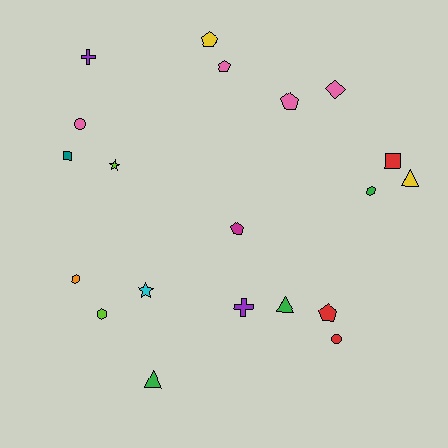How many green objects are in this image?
There are 3 green objects.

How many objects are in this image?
There are 20 objects.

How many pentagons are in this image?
There are 5 pentagons.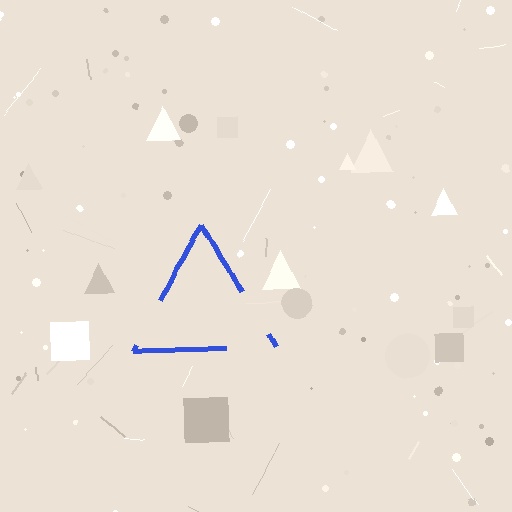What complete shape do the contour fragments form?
The contour fragments form a triangle.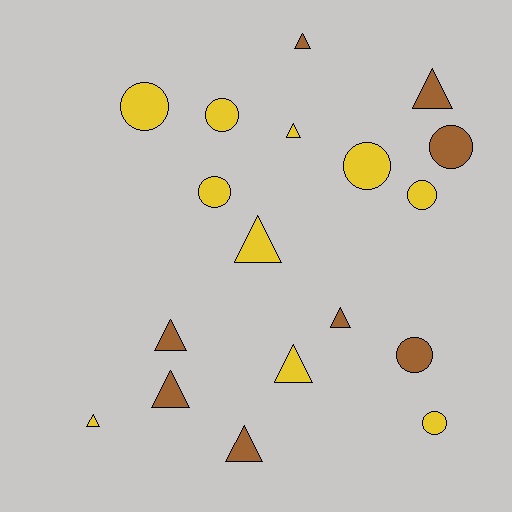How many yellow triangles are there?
There are 4 yellow triangles.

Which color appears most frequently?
Yellow, with 10 objects.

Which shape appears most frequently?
Triangle, with 10 objects.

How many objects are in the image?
There are 18 objects.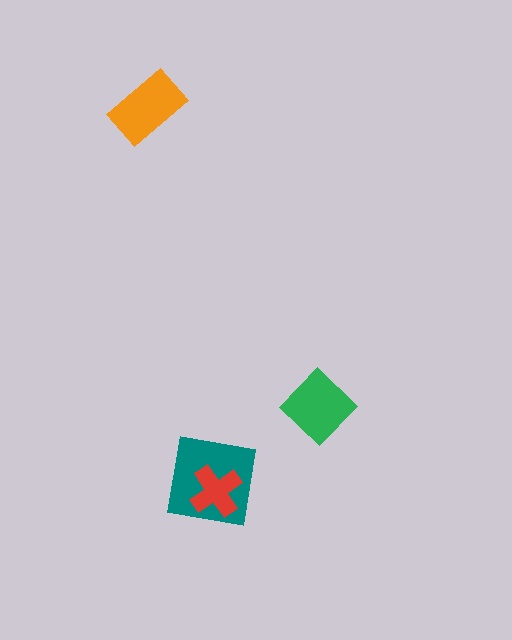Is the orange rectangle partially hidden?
No, no other shape covers it.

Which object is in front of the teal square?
The red cross is in front of the teal square.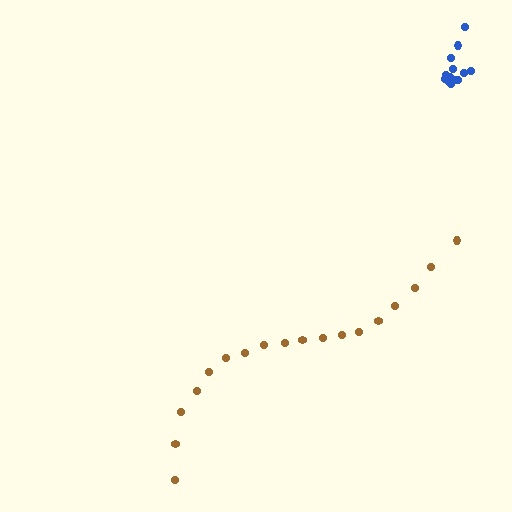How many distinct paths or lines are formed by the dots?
There are 2 distinct paths.